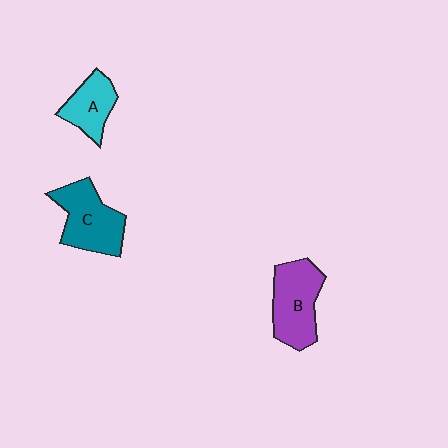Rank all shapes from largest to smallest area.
From largest to smallest: C (teal), B (purple), A (cyan).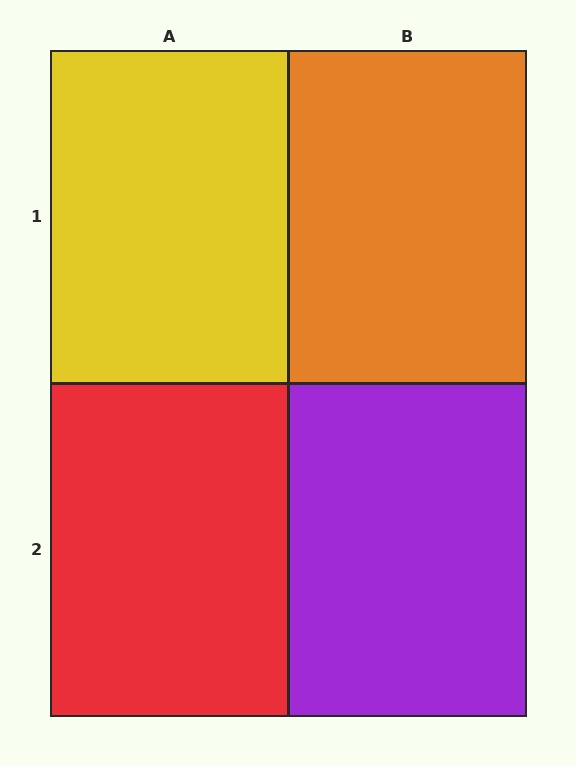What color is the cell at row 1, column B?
Orange.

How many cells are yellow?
1 cell is yellow.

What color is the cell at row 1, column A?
Yellow.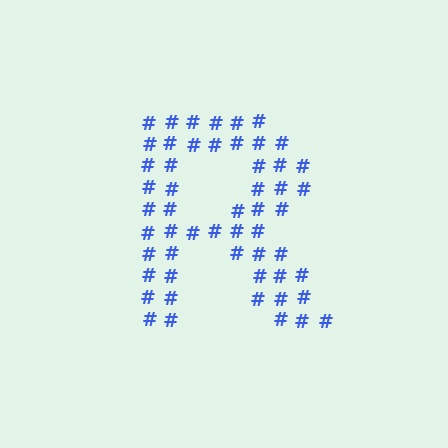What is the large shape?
The large shape is the letter R.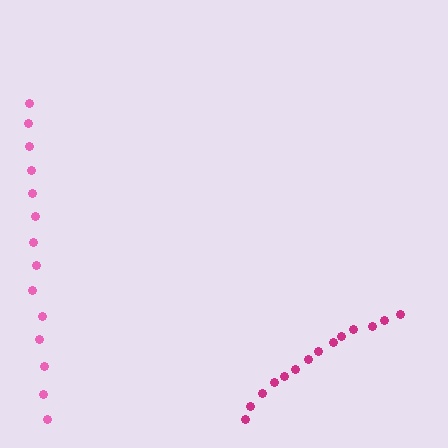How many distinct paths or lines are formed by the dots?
There are 2 distinct paths.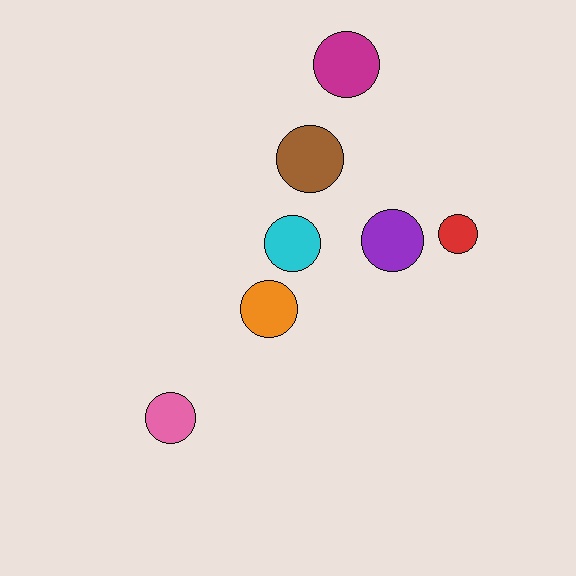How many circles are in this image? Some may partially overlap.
There are 7 circles.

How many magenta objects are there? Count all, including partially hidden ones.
There is 1 magenta object.